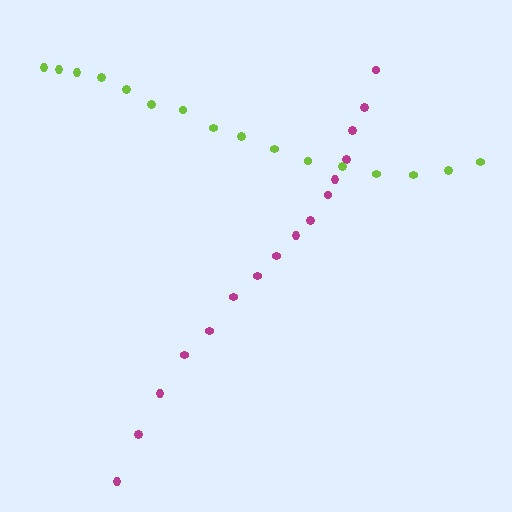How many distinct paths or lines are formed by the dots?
There are 2 distinct paths.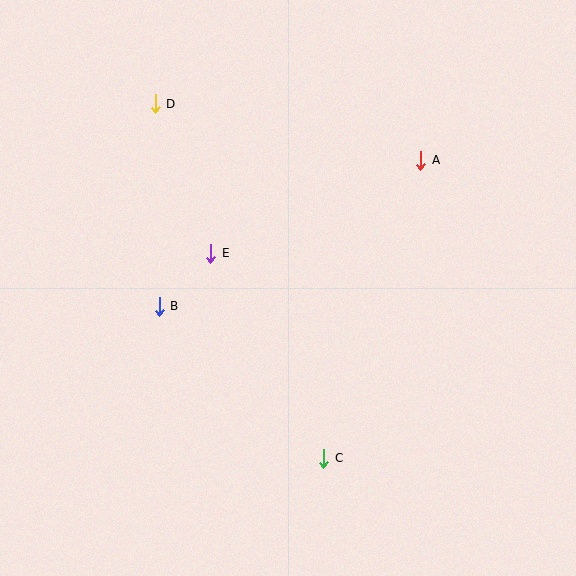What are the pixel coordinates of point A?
Point A is at (421, 160).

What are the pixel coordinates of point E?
Point E is at (211, 253).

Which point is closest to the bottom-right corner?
Point C is closest to the bottom-right corner.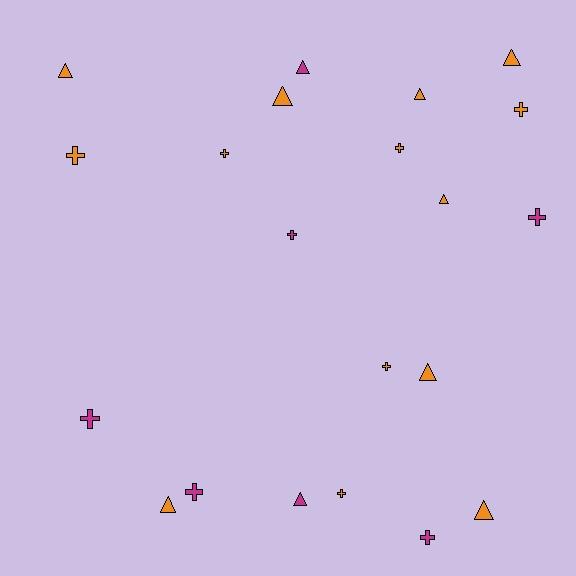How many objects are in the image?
There are 21 objects.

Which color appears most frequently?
Orange, with 14 objects.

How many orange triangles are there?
There are 8 orange triangles.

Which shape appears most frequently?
Cross, with 11 objects.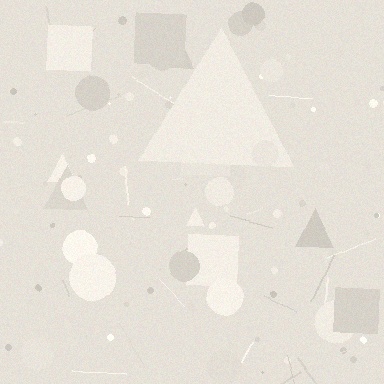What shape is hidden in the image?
A triangle is hidden in the image.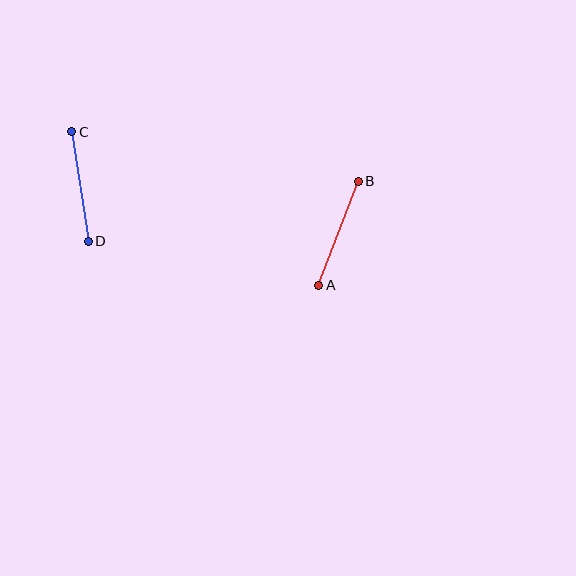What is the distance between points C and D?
The distance is approximately 110 pixels.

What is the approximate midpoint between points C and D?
The midpoint is at approximately (80, 187) pixels.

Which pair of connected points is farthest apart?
Points A and B are farthest apart.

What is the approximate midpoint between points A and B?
The midpoint is at approximately (338, 233) pixels.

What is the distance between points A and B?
The distance is approximately 111 pixels.